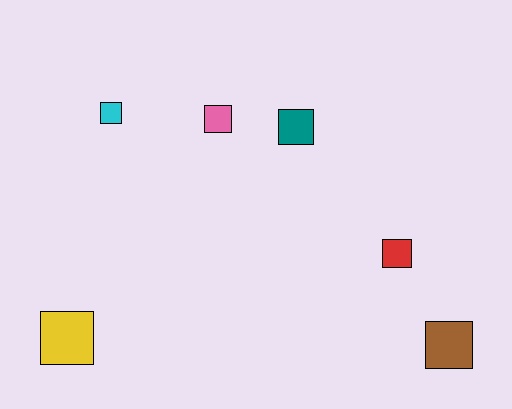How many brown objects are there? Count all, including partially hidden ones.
There is 1 brown object.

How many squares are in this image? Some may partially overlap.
There are 6 squares.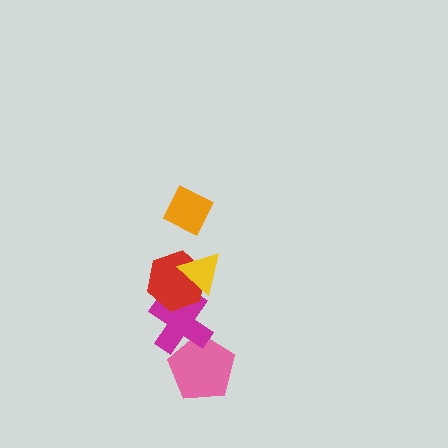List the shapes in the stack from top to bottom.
From top to bottom: the orange diamond, the yellow triangle, the red hexagon, the magenta cross, the pink pentagon.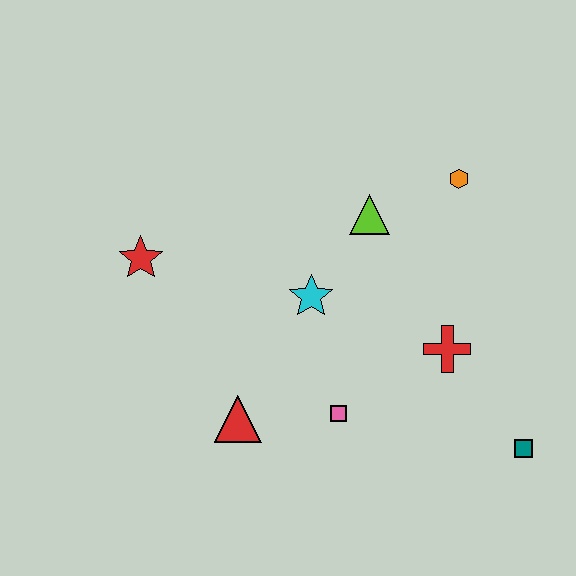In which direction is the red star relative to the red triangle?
The red star is above the red triangle.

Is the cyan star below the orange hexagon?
Yes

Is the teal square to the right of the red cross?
Yes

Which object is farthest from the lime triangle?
The teal square is farthest from the lime triangle.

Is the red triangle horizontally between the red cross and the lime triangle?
No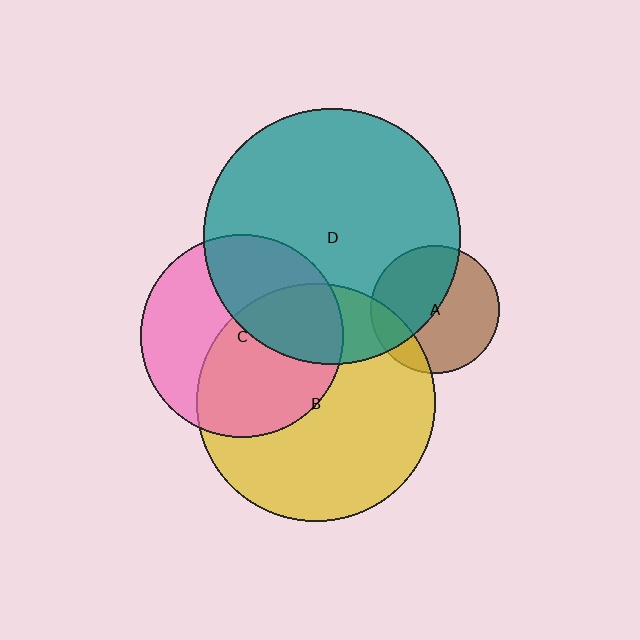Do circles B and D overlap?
Yes.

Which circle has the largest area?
Circle D (teal).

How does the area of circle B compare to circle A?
Approximately 3.5 times.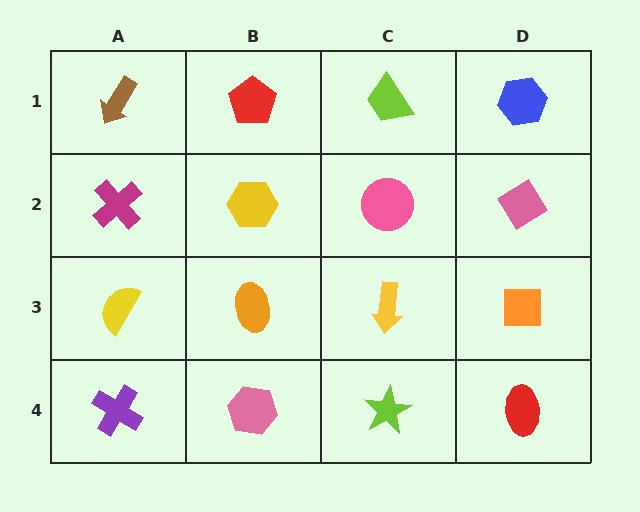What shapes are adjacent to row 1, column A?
A magenta cross (row 2, column A), a red pentagon (row 1, column B).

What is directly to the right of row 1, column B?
A lime trapezoid.